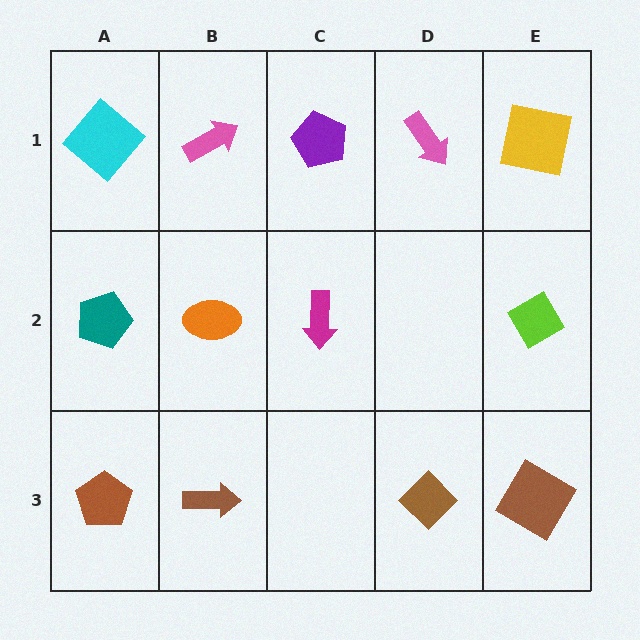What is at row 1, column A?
A cyan diamond.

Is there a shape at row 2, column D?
No, that cell is empty.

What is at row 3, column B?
A brown arrow.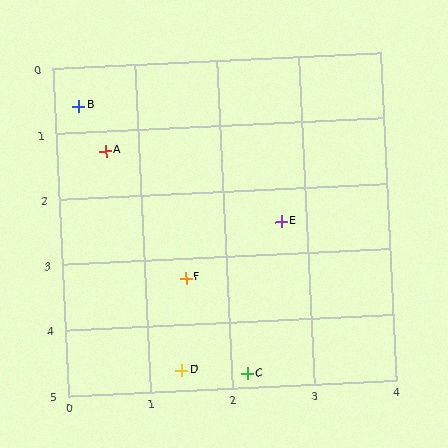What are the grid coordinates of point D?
Point D is at approximately (1.4, 4.7).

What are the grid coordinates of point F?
Point F is at approximately (1.5, 3.3).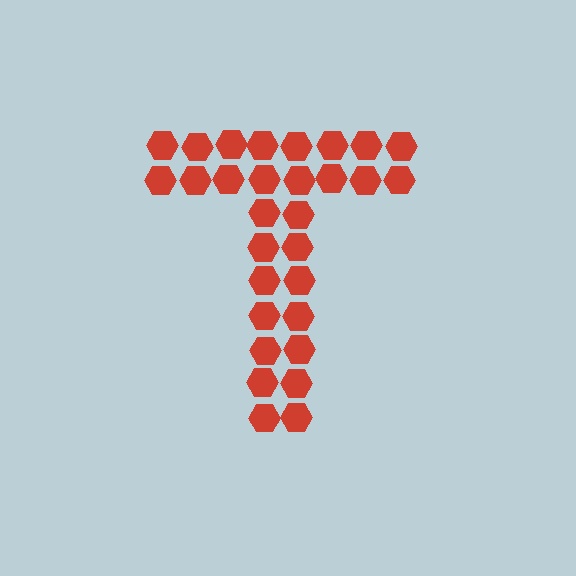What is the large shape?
The large shape is the letter T.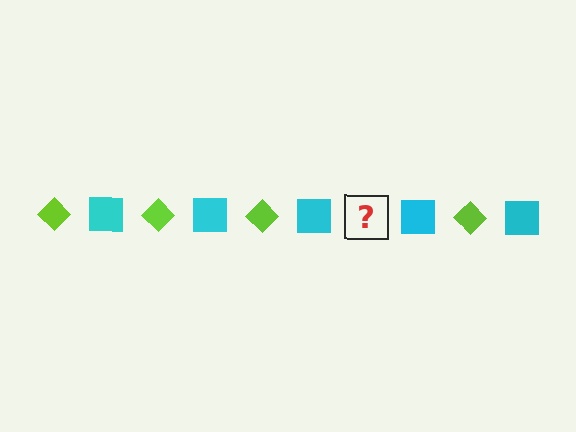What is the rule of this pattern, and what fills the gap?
The rule is that the pattern alternates between lime diamond and cyan square. The gap should be filled with a lime diamond.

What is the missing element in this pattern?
The missing element is a lime diamond.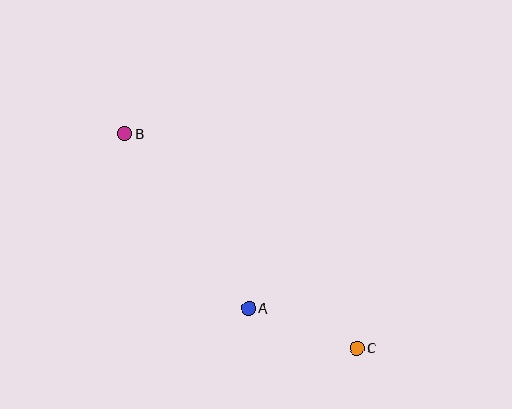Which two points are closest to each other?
Points A and C are closest to each other.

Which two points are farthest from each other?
Points B and C are farthest from each other.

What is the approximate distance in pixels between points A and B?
The distance between A and B is approximately 214 pixels.